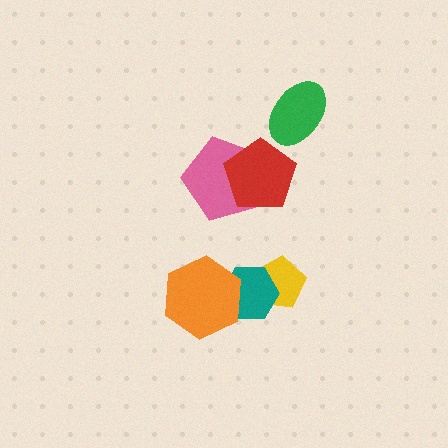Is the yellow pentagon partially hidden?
Yes, it is partially covered by another shape.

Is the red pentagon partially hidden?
No, no other shape covers it.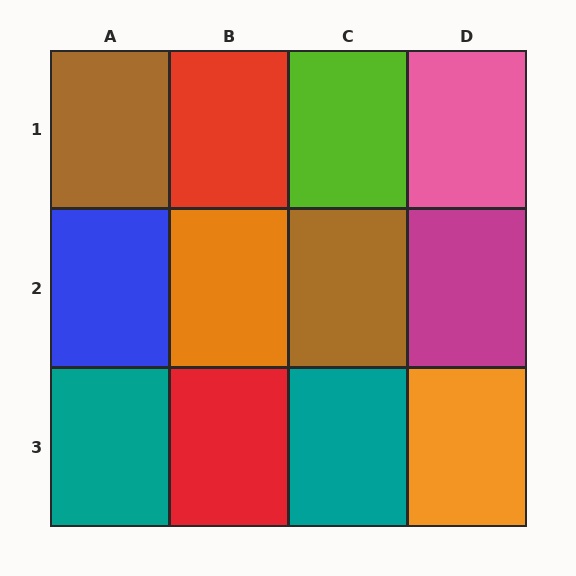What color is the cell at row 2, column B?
Orange.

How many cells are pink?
1 cell is pink.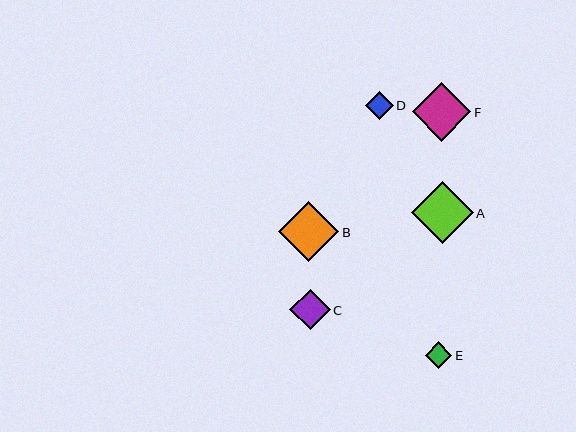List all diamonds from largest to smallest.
From largest to smallest: A, B, F, C, D, E.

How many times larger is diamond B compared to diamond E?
Diamond B is approximately 2.3 times the size of diamond E.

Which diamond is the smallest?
Diamond E is the smallest with a size of approximately 27 pixels.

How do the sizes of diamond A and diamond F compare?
Diamond A and diamond F are approximately the same size.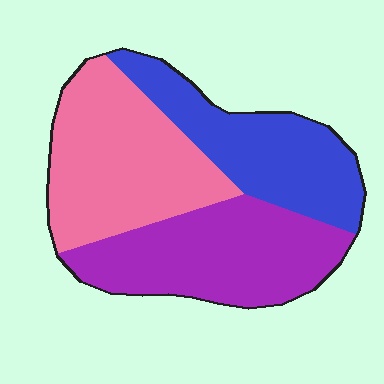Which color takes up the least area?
Blue, at roughly 30%.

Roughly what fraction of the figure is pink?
Pink takes up between a quarter and a half of the figure.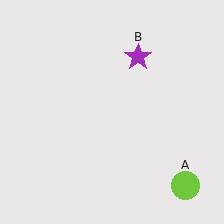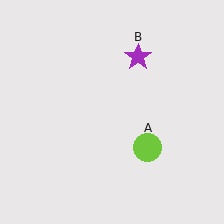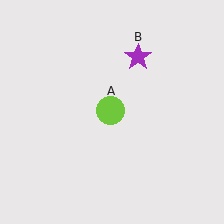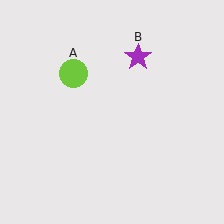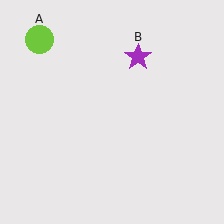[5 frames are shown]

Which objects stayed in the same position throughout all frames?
Purple star (object B) remained stationary.